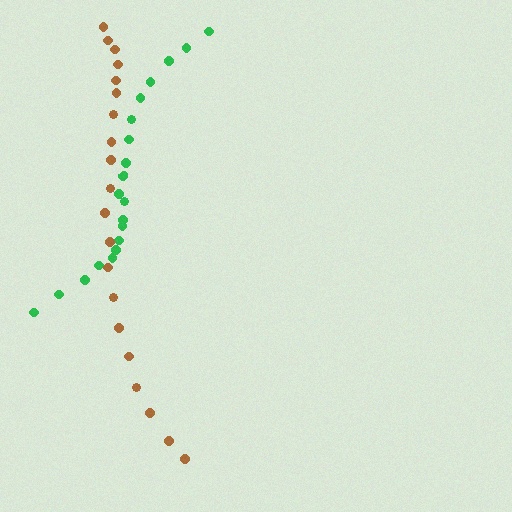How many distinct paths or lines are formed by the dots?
There are 2 distinct paths.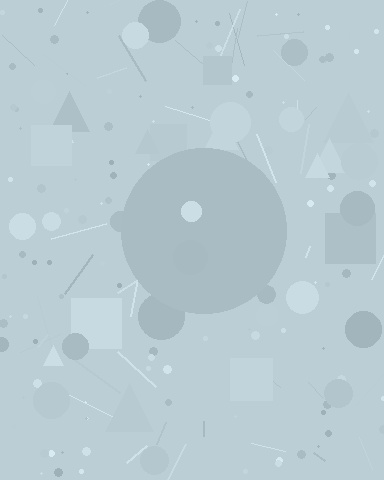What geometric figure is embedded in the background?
A circle is embedded in the background.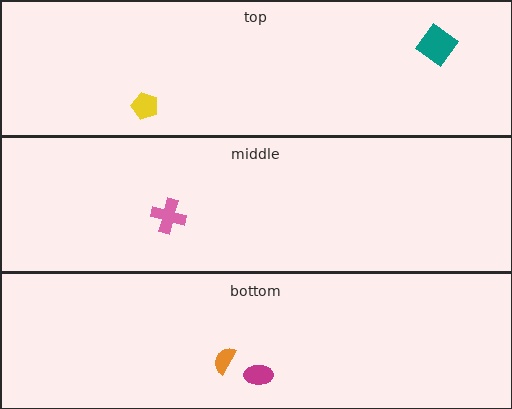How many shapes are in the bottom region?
2.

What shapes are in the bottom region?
The orange semicircle, the magenta ellipse.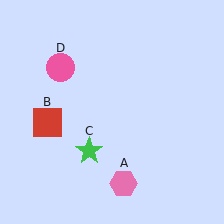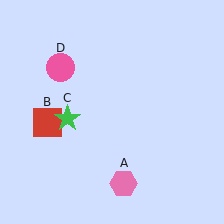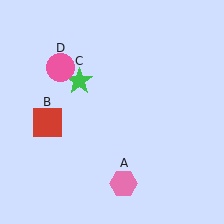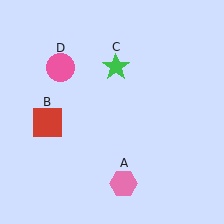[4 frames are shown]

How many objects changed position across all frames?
1 object changed position: green star (object C).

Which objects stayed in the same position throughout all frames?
Pink hexagon (object A) and red square (object B) and pink circle (object D) remained stationary.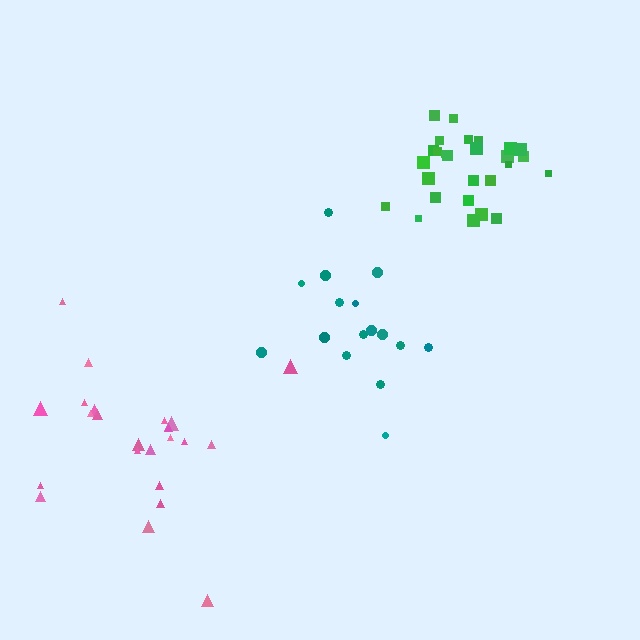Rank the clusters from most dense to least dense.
green, pink, teal.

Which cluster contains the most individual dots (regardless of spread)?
Green (27).